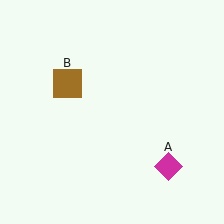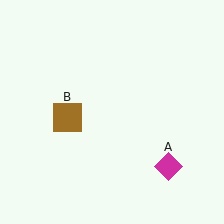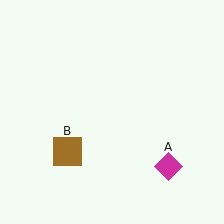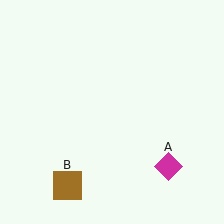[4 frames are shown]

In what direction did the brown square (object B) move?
The brown square (object B) moved down.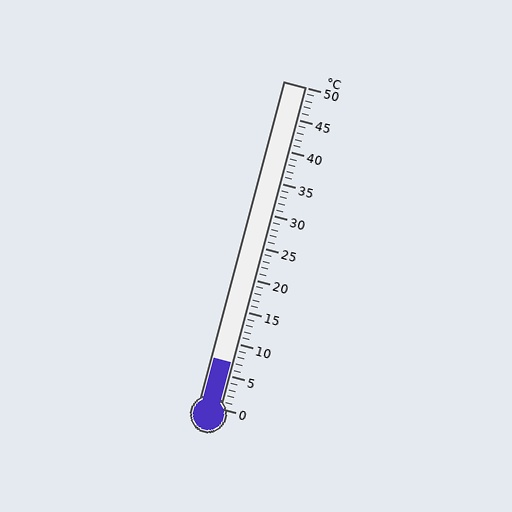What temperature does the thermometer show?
The thermometer shows approximately 7°C.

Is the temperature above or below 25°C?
The temperature is below 25°C.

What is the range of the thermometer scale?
The thermometer scale ranges from 0°C to 50°C.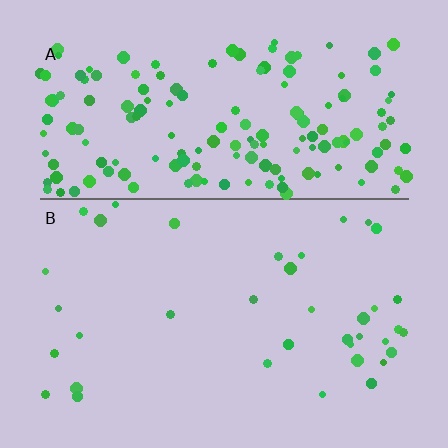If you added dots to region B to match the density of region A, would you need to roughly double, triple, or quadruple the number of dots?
Approximately quadruple.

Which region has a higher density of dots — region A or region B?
A (the top).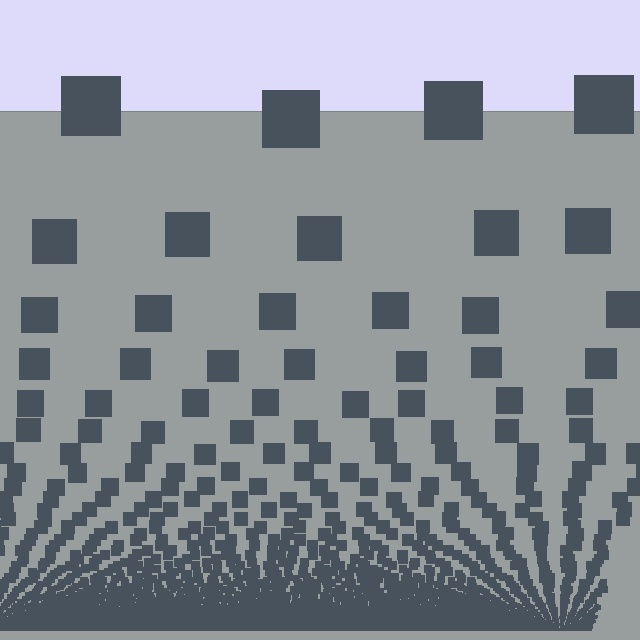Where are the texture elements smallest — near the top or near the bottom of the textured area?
Near the bottom.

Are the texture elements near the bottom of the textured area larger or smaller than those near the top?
Smaller. The gradient is inverted — elements near the bottom are smaller and denser.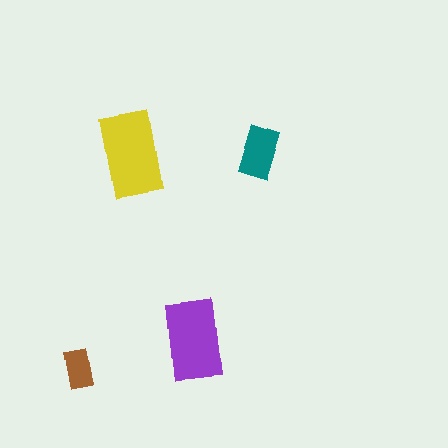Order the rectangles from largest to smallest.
the yellow one, the purple one, the teal one, the brown one.